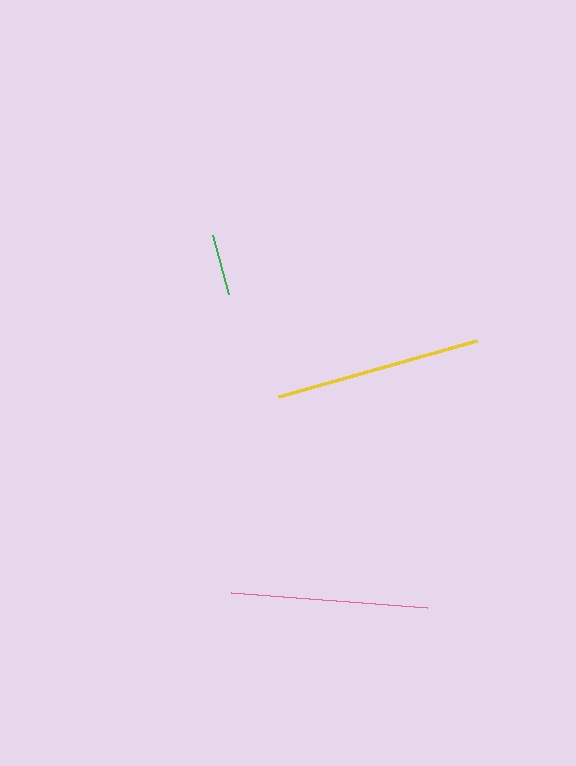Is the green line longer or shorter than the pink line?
The pink line is longer than the green line.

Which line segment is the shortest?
The green line is the shortest at approximately 61 pixels.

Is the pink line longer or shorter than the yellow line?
The yellow line is longer than the pink line.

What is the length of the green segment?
The green segment is approximately 61 pixels long.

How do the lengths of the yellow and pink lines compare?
The yellow and pink lines are approximately the same length.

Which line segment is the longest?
The yellow line is the longest at approximately 206 pixels.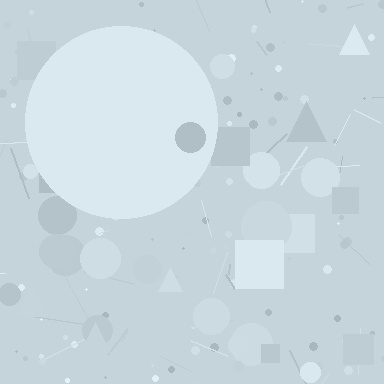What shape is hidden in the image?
A circle is hidden in the image.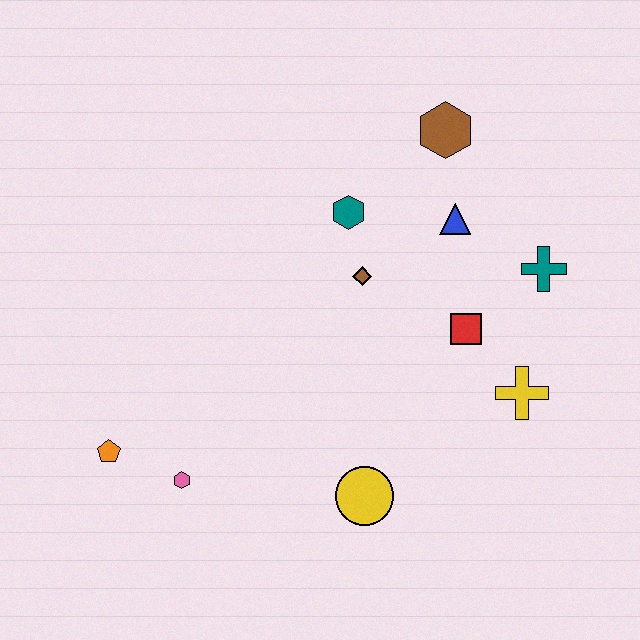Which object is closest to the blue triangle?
The brown hexagon is closest to the blue triangle.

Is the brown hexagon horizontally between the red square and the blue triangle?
No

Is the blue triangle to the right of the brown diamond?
Yes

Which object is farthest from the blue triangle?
The orange pentagon is farthest from the blue triangle.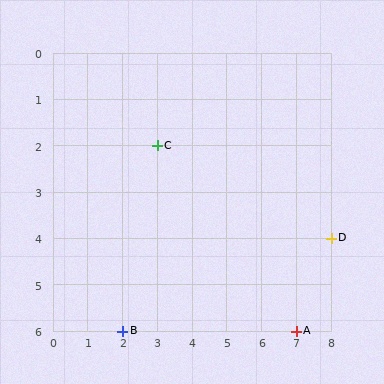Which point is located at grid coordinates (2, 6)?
Point B is at (2, 6).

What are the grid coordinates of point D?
Point D is at grid coordinates (8, 4).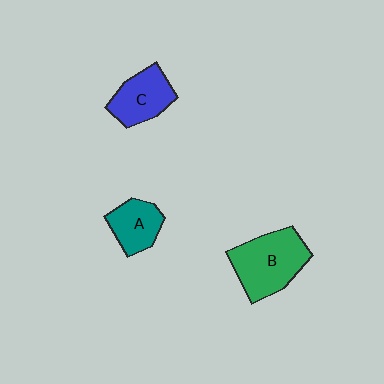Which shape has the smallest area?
Shape A (teal).